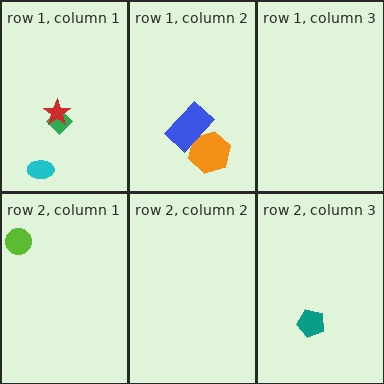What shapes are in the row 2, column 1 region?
The lime circle.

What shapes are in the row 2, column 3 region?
The teal pentagon.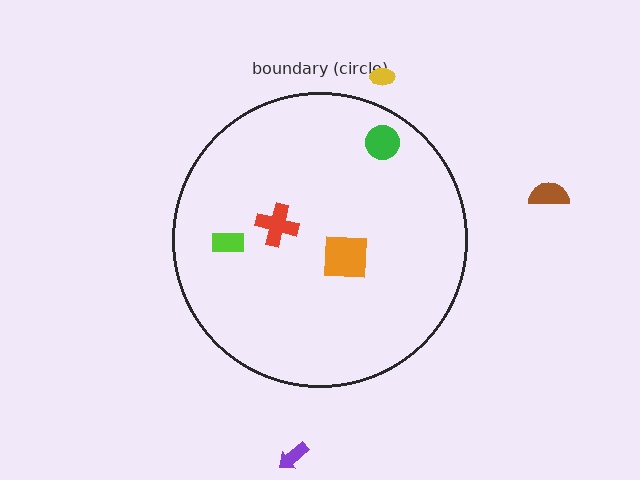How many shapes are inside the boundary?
4 inside, 3 outside.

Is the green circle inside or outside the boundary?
Inside.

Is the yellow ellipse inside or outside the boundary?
Outside.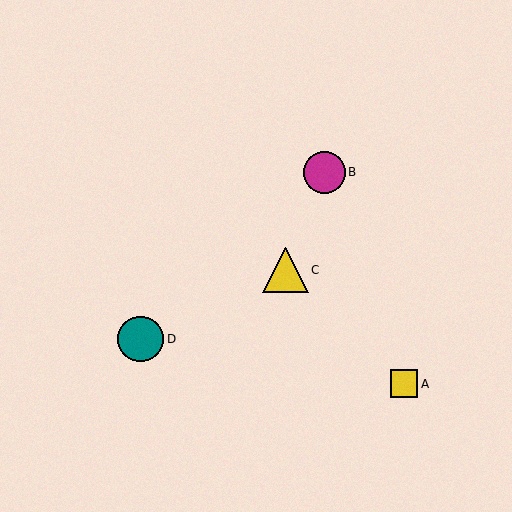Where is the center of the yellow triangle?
The center of the yellow triangle is at (285, 270).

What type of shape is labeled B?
Shape B is a magenta circle.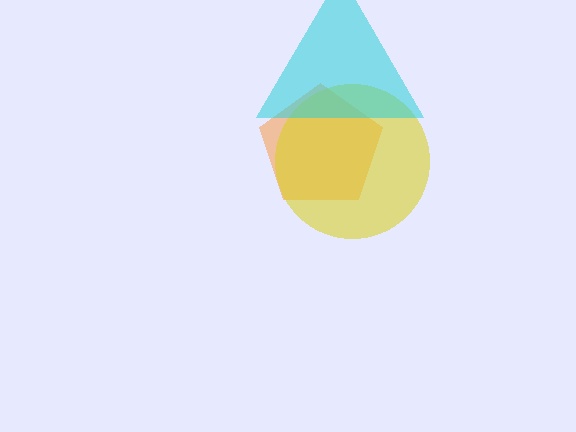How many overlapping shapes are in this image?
There are 3 overlapping shapes in the image.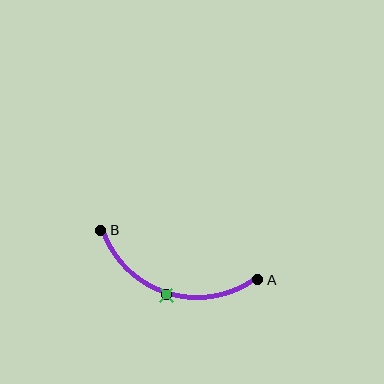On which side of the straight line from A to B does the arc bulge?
The arc bulges below the straight line connecting A and B.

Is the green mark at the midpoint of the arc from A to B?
Yes. The green mark lies on the arc at equal arc-length from both A and B — it is the arc midpoint.